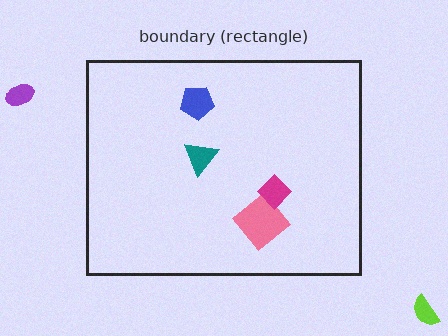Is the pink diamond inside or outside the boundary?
Inside.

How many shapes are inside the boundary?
4 inside, 2 outside.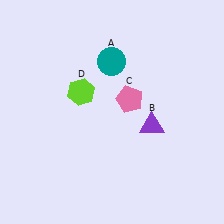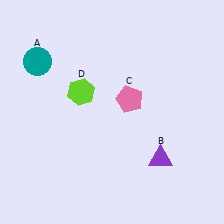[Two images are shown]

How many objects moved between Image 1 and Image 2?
2 objects moved between the two images.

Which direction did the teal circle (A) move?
The teal circle (A) moved left.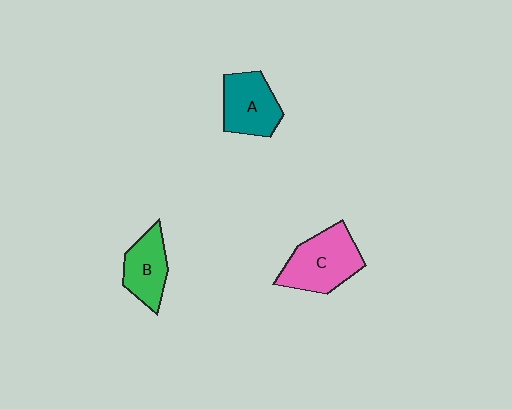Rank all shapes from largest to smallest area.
From largest to smallest: C (pink), A (teal), B (green).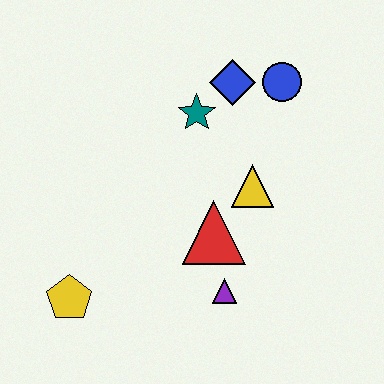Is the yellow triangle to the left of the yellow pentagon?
No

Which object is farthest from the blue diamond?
The yellow pentagon is farthest from the blue diamond.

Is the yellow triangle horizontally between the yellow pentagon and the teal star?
No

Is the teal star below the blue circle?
Yes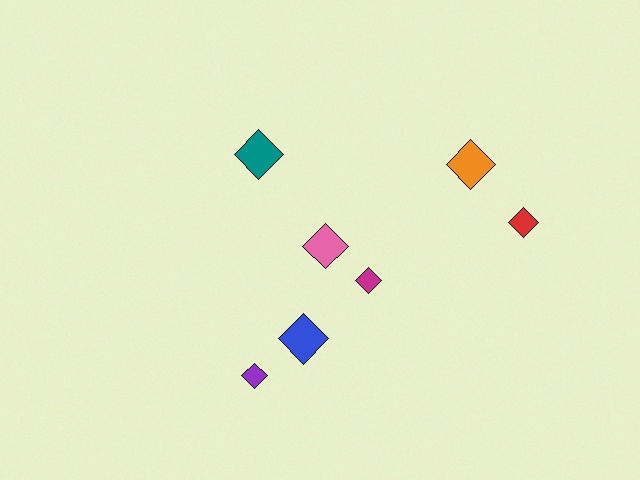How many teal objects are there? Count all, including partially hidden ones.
There is 1 teal object.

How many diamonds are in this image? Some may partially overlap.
There are 7 diamonds.